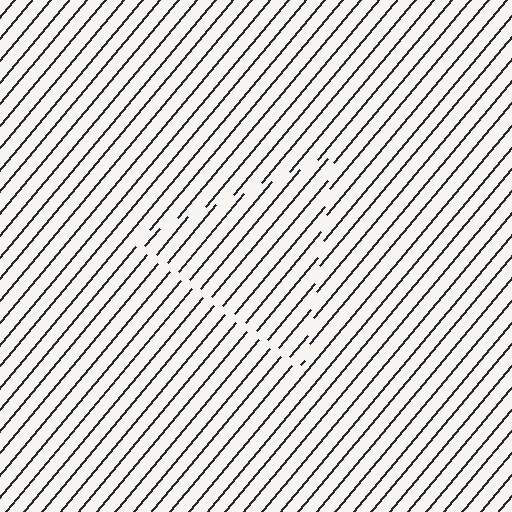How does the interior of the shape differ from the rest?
The interior of the shape contains the same grating, shifted by half a period — the contour is defined by the phase discontinuity where line-ends from the inner and outer gratings abut.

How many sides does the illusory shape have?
3 sides — the line-ends trace a triangle.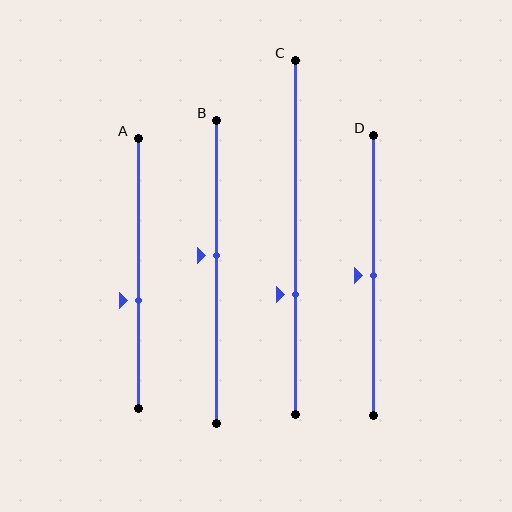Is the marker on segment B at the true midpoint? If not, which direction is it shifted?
No, the marker on segment B is shifted upward by about 5% of the segment length.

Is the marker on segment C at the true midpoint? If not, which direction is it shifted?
No, the marker on segment C is shifted downward by about 16% of the segment length.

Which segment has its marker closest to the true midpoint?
Segment D has its marker closest to the true midpoint.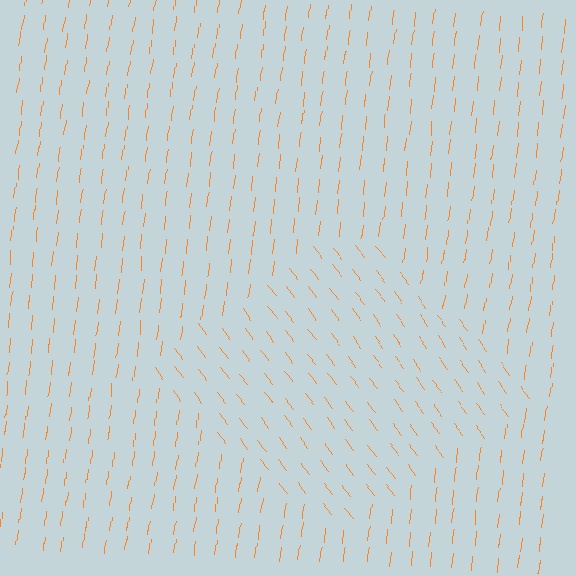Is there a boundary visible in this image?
Yes, there is a texture boundary formed by a change in line orientation.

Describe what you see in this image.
The image is filled with small orange line segments. A diamond region in the image has lines oriented differently from the surrounding lines, creating a visible texture boundary.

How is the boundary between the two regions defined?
The boundary is defined purely by a change in line orientation (approximately 45 degrees difference). All lines are the same color and thickness.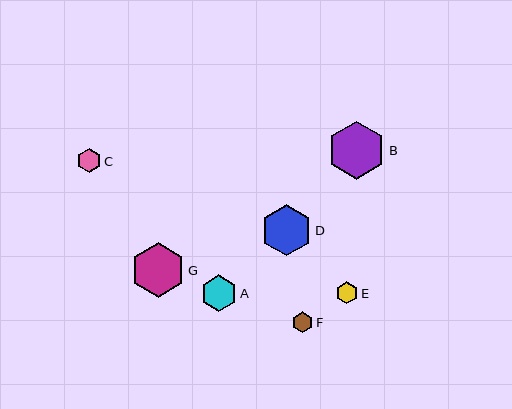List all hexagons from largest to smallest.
From largest to smallest: B, G, D, A, C, E, F.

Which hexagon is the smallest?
Hexagon F is the smallest with a size of approximately 21 pixels.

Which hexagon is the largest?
Hexagon B is the largest with a size of approximately 58 pixels.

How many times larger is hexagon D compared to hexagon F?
Hexagon D is approximately 2.5 times the size of hexagon F.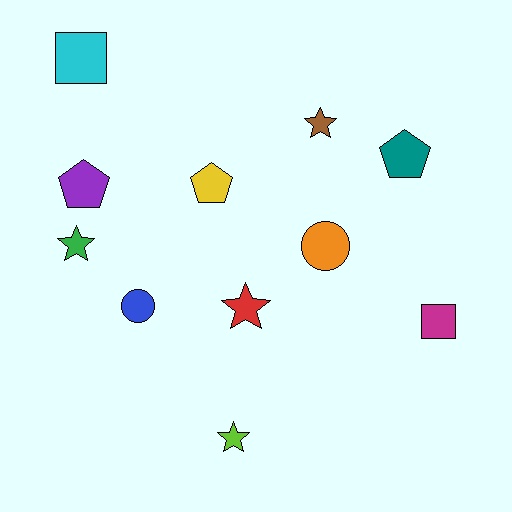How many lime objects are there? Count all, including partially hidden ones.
There is 1 lime object.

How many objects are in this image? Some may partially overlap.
There are 11 objects.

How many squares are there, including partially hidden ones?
There are 2 squares.